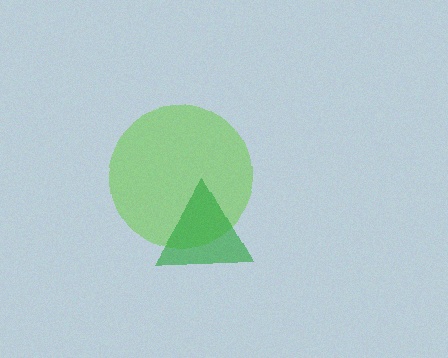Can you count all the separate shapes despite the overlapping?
Yes, there are 2 separate shapes.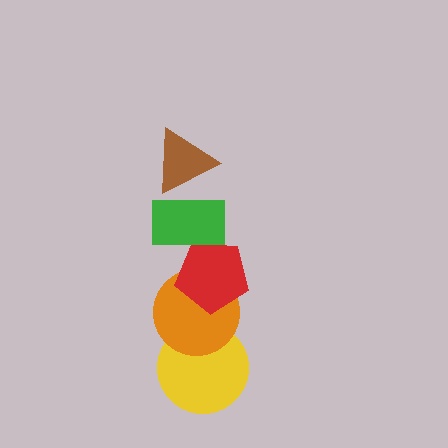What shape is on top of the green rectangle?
The brown triangle is on top of the green rectangle.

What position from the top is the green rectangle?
The green rectangle is 2nd from the top.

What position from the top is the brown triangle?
The brown triangle is 1st from the top.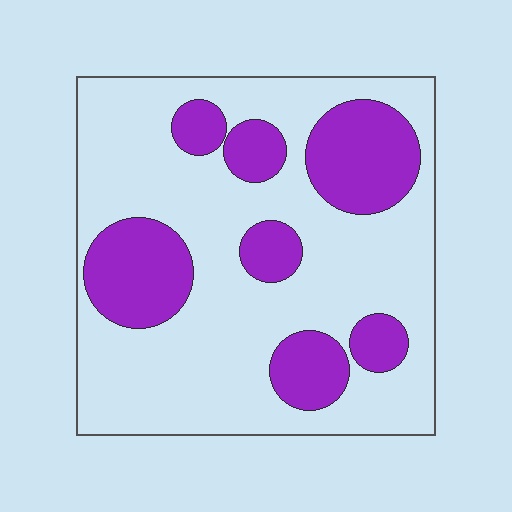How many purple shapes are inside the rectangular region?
7.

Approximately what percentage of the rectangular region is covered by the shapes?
Approximately 30%.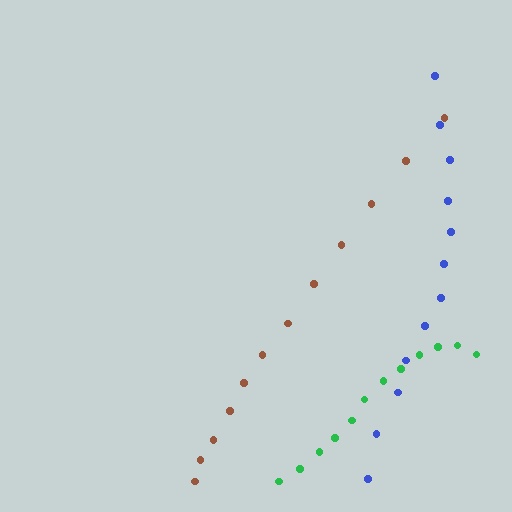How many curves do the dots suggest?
There are 3 distinct paths.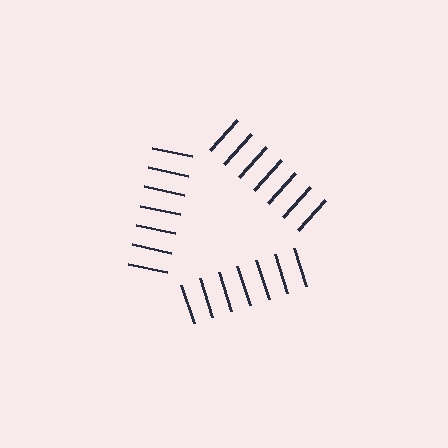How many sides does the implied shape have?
3 sides — the line-ends trace a triangle.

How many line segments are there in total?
21 — 7 along each of the 3 edges.